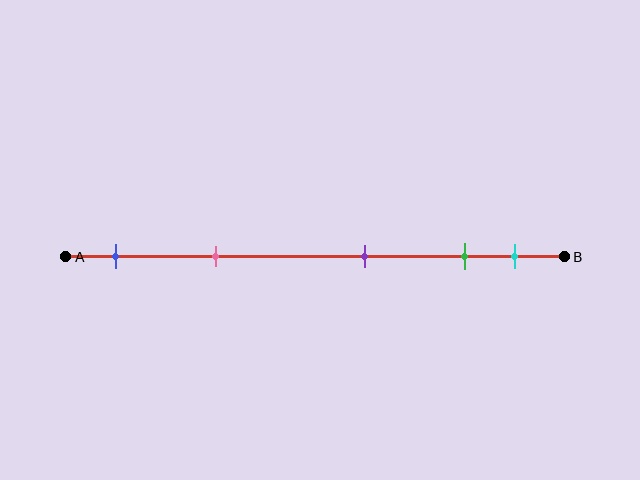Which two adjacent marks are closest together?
The green and cyan marks are the closest adjacent pair.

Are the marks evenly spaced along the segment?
No, the marks are not evenly spaced.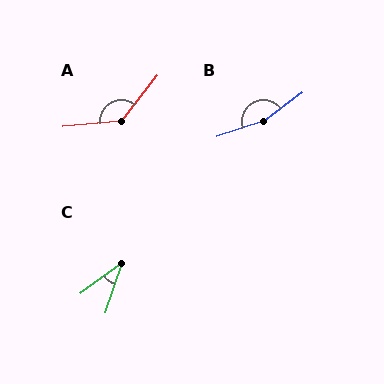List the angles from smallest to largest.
C (35°), A (134°), B (162°).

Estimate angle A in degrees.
Approximately 134 degrees.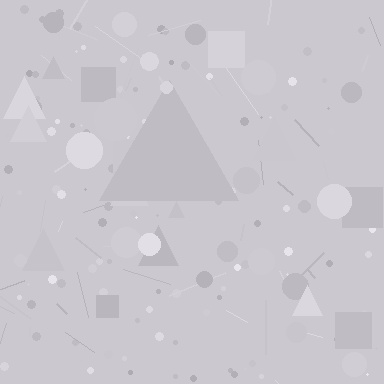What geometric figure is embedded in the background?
A triangle is embedded in the background.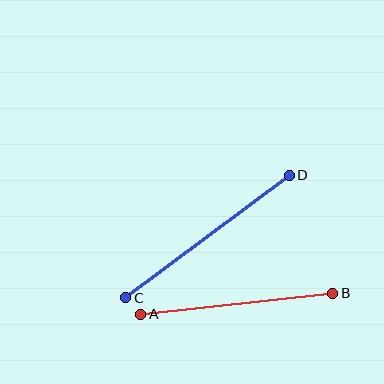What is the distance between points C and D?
The distance is approximately 204 pixels.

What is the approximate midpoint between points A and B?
The midpoint is at approximately (237, 304) pixels.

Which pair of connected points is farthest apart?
Points C and D are farthest apart.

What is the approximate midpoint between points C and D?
The midpoint is at approximately (207, 236) pixels.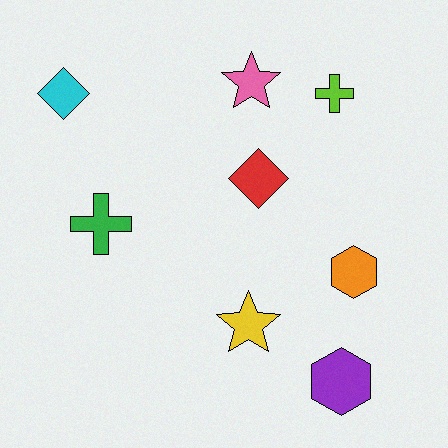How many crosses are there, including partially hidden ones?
There are 2 crosses.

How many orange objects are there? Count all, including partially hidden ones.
There is 1 orange object.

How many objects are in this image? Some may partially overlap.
There are 8 objects.